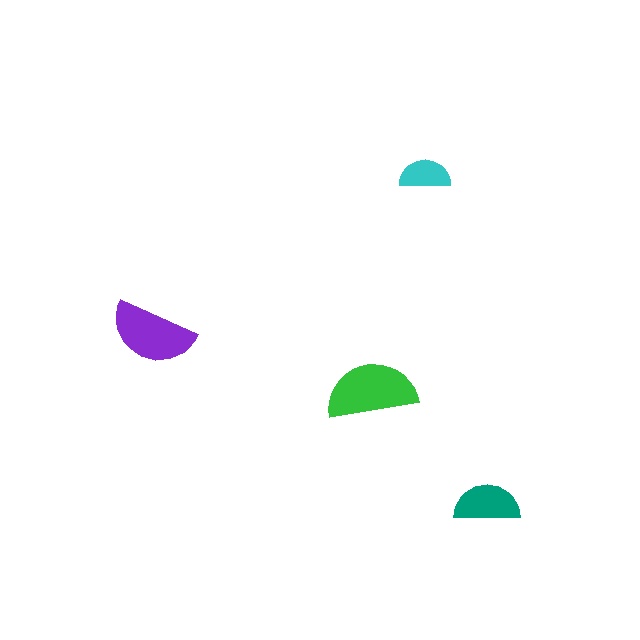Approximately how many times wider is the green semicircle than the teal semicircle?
About 1.5 times wider.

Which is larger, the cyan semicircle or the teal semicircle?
The teal one.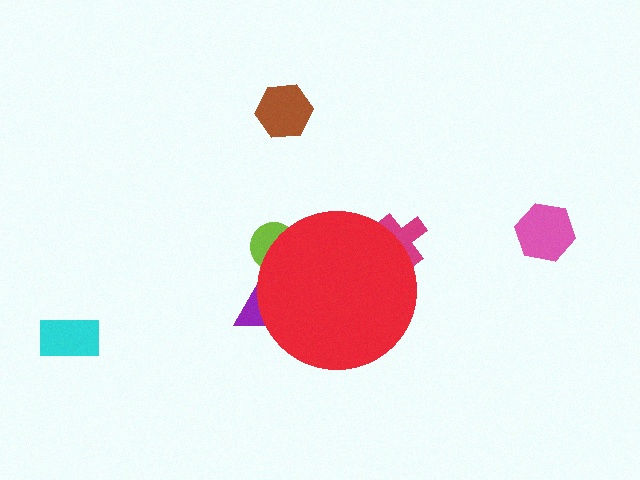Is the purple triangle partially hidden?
Yes, the purple triangle is partially hidden behind the red circle.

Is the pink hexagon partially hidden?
No, the pink hexagon is fully visible.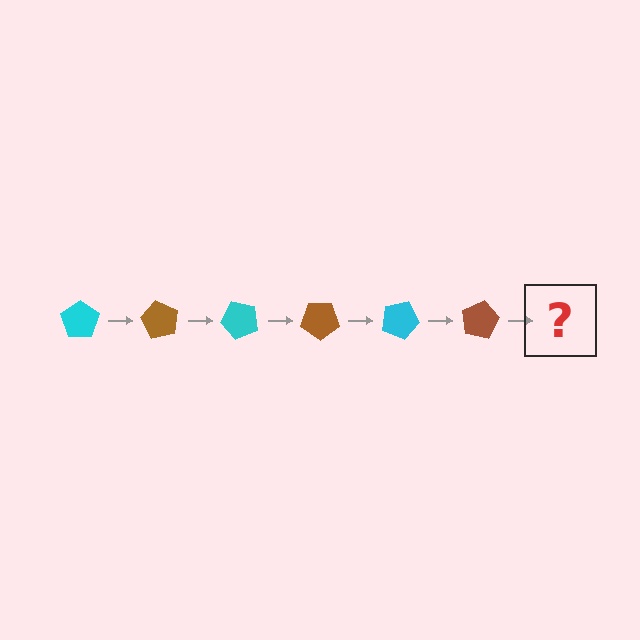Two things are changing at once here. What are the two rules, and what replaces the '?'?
The two rules are that it rotates 60 degrees each step and the color cycles through cyan and brown. The '?' should be a cyan pentagon, rotated 360 degrees from the start.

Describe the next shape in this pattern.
It should be a cyan pentagon, rotated 360 degrees from the start.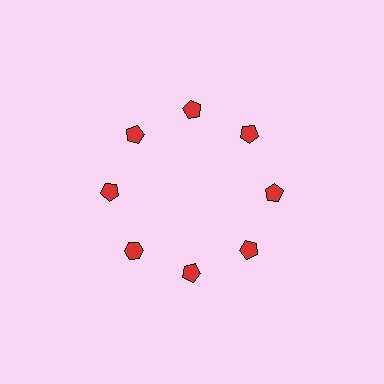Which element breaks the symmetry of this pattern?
The red hexagon at roughly the 8 o'clock position breaks the symmetry. All other shapes are red pentagons.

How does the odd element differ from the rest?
It has a different shape: hexagon instead of pentagon.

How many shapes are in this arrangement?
There are 8 shapes arranged in a ring pattern.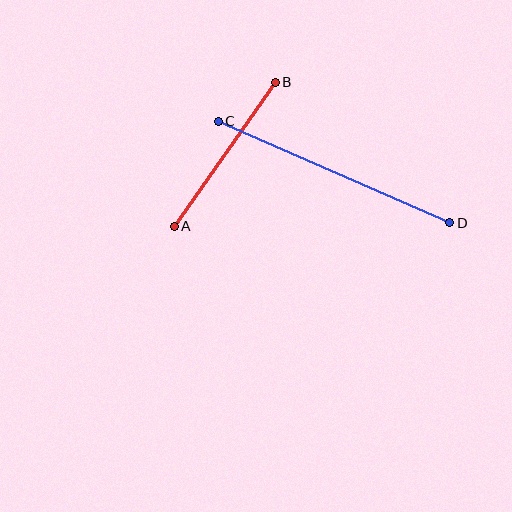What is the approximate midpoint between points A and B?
The midpoint is at approximately (225, 154) pixels.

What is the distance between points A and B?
The distance is approximately 176 pixels.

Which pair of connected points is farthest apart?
Points C and D are farthest apart.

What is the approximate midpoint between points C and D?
The midpoint is at approximately (334, 172) pixels.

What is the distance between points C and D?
The distance is approximately 252 pixels.